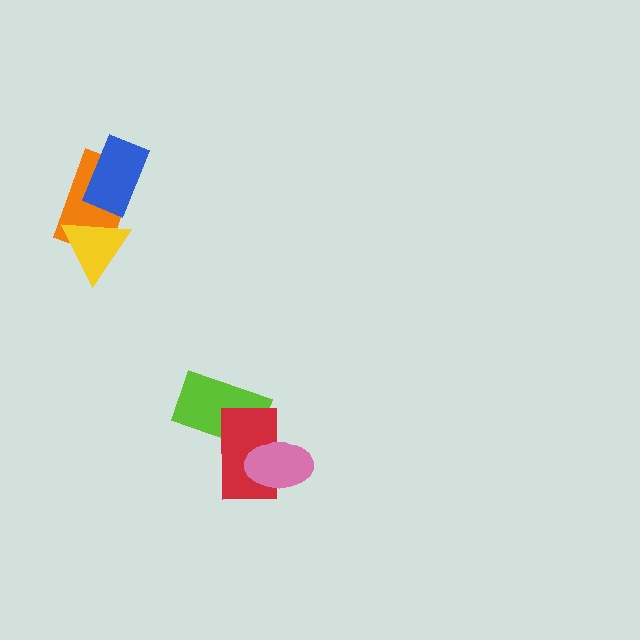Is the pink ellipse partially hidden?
No, no other shape covers it.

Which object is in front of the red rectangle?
The pink ellipse is in front of the red rectangle.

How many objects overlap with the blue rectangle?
1 object overlaps with the blue rectangle.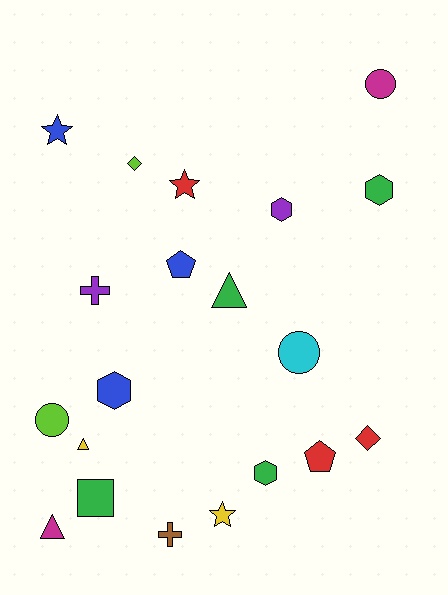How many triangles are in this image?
There are 3 triangles.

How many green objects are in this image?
There are 4 green objects.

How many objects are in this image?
There are 20 objects.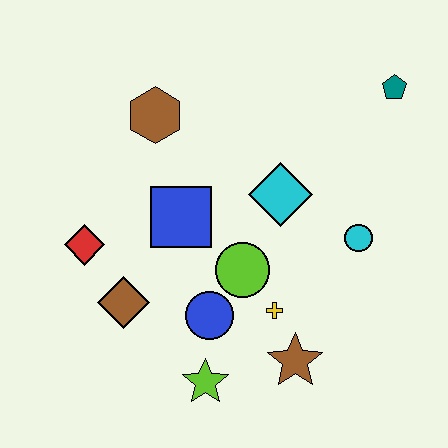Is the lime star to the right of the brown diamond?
Yes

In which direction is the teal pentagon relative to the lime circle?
The teal pentagon is above the lime circle.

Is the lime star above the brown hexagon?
No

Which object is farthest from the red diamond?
The teal pentagon is farthest from the red diamond.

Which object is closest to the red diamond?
The brown diamond is closest to the red diamond.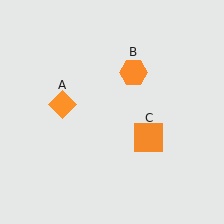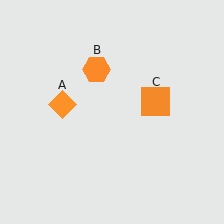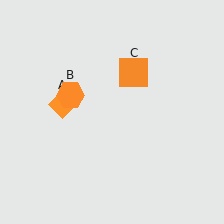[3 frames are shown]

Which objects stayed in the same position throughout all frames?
Orange diamond (object A) remained stationary.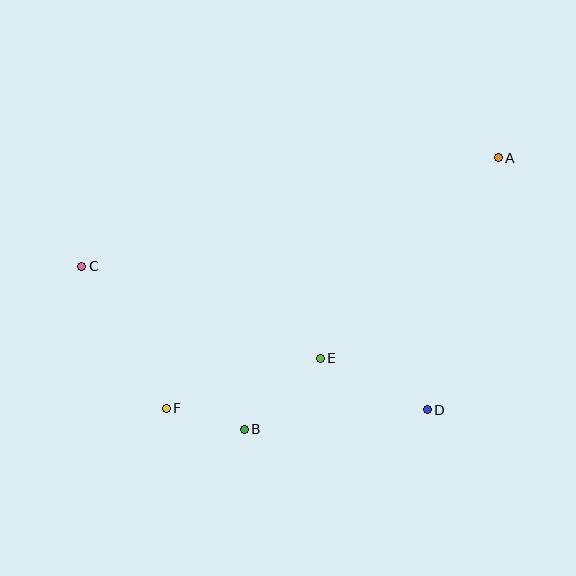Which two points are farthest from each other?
Points A and C are farthest from each other.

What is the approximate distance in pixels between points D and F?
The distance between D and F is approximately 261 pixels.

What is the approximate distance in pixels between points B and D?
The distance between B and D is approximately 184 pixels.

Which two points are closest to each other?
Points B and F are closest to each other.